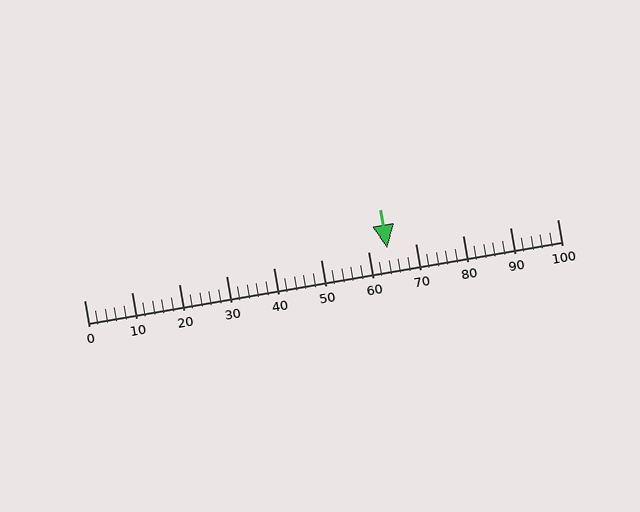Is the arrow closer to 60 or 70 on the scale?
The arrow is closer to 60.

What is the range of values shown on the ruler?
The ruler shows values from 0 to 100.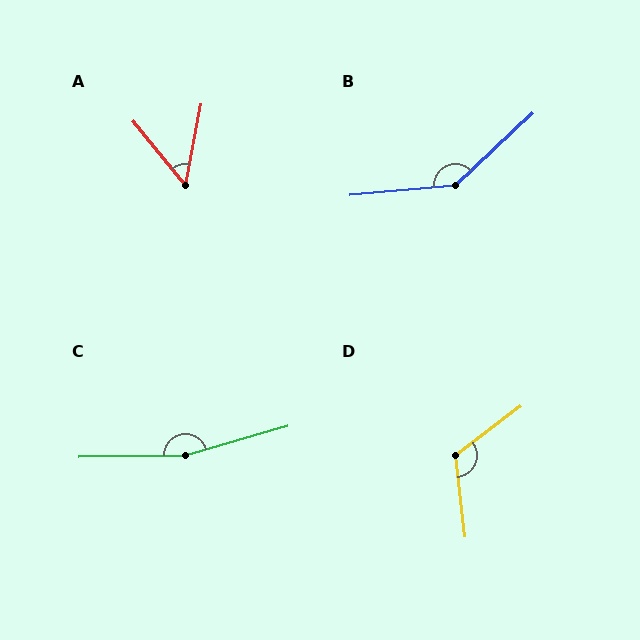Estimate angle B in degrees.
Approximately 142 degrees.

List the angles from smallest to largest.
A (50°), D (121°), B (142°), C (165°).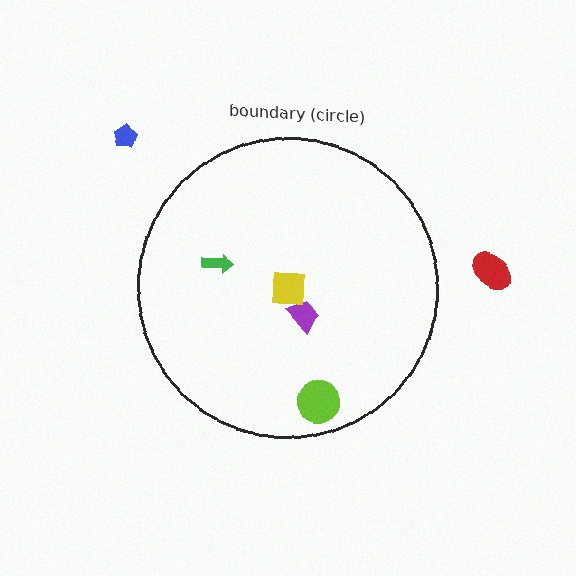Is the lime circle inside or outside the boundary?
Inside.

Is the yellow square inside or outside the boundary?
Inside.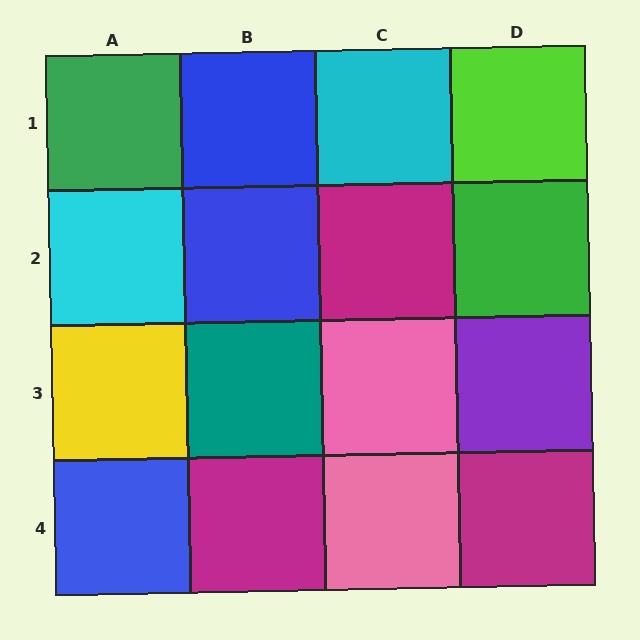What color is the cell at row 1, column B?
Blue.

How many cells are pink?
2 cells are pink.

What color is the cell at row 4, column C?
Pink.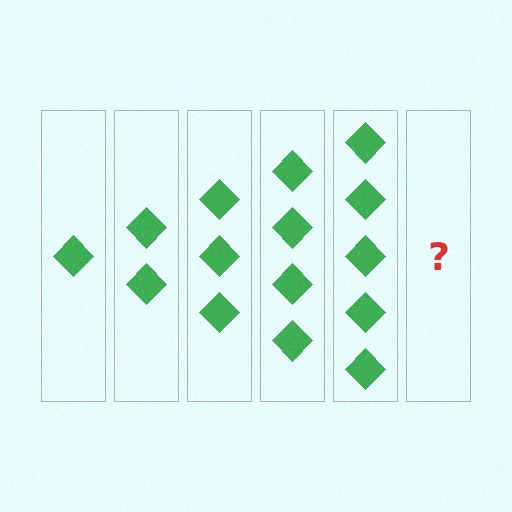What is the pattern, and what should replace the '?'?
The pattern is that each step adds one more diamond. The '?' should be 6 diamonds.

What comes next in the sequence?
The next element should be 6 diamonds.